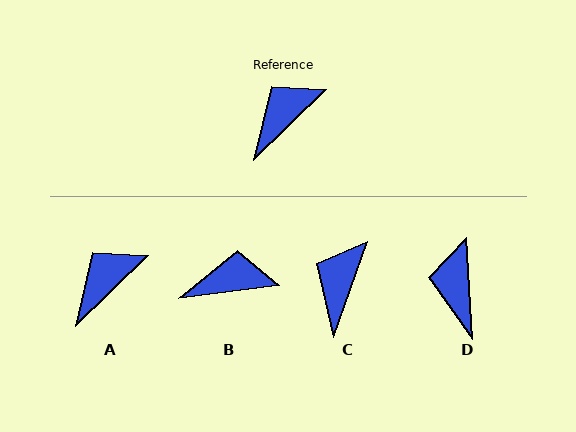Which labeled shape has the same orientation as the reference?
A.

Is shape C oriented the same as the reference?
No, it is off by about 26 degrees.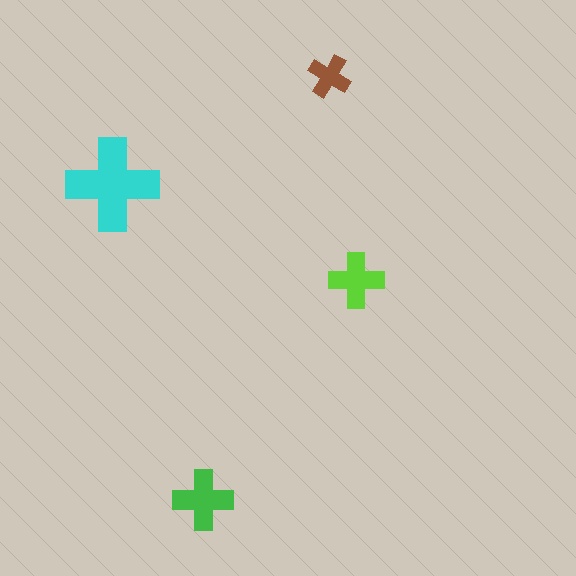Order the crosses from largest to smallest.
the cyan one, the green one, the lime one, the brown one.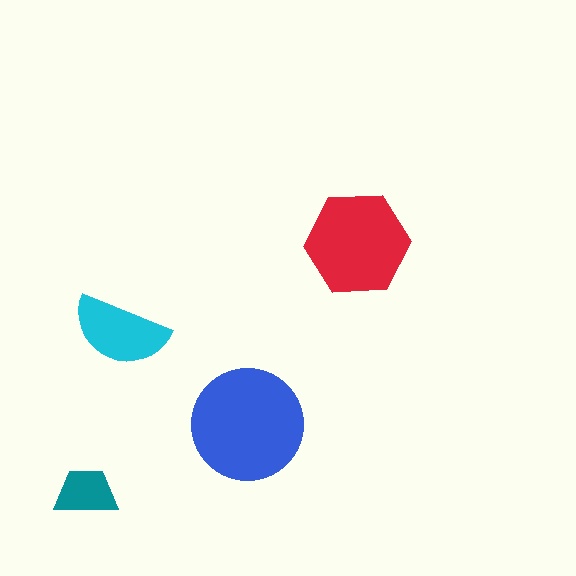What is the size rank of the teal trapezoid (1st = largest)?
4th.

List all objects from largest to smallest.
The blue circle, the red hexagon, the cyan semicircle, the teal trapezoid.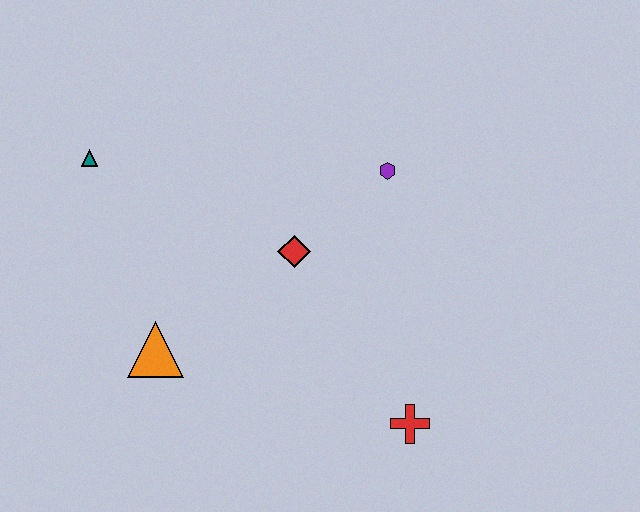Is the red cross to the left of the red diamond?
No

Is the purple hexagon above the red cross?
Yes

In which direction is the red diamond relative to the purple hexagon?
The red diamond is to the left of the purple hexagon.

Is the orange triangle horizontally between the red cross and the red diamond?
No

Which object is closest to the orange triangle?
The red diamond is closest to the orange triangle.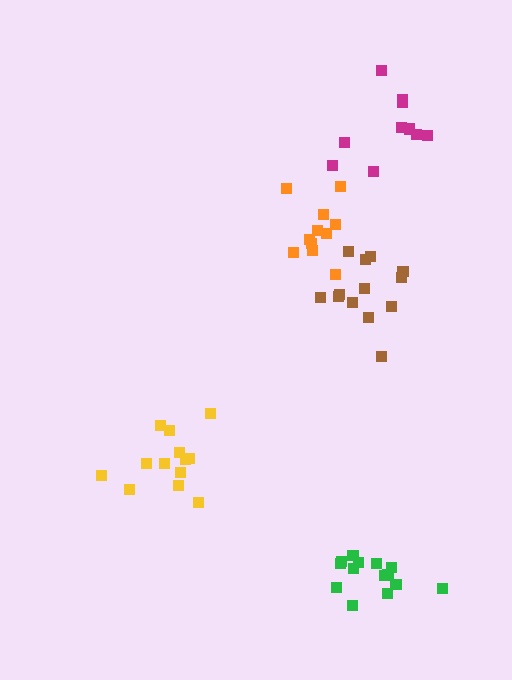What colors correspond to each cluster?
The clusters are colored: yellow, magenta, brown, orange, green.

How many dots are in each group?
Group 1: 13 dots, Group 2: 10 dots, Group 3: 13 dots, Group 4: 11 dots, Group 5: 14 dots (61 total).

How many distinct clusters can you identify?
There are 5 distinct clusters.